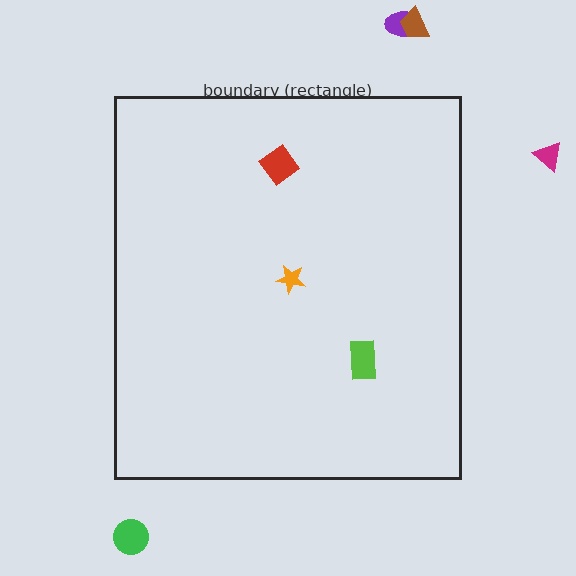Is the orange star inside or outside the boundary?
Inside.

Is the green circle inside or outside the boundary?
Outside.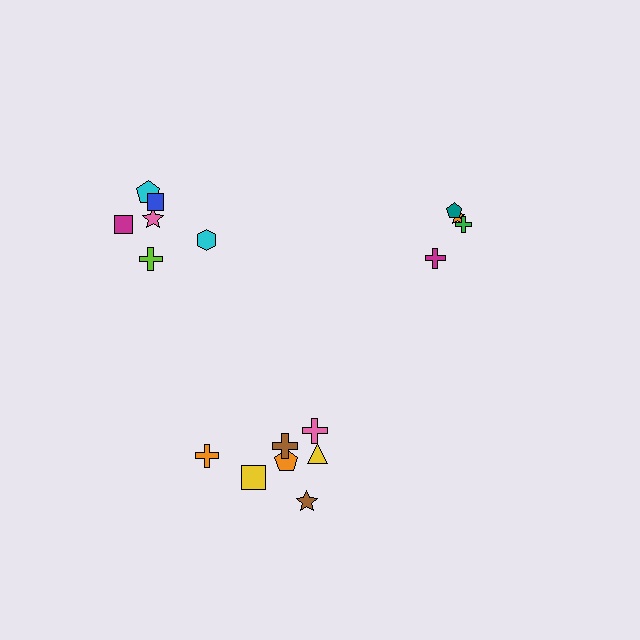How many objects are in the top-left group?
There are 6 objects.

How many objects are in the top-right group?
There are 4 objects.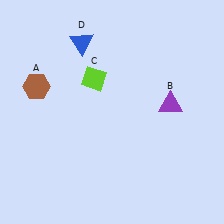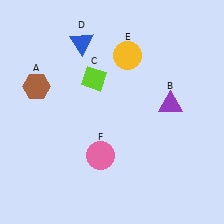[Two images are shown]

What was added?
A yellow circle (E), a pink circle (F) were added in Image 2.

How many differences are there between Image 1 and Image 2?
There are 2 differences between the two images.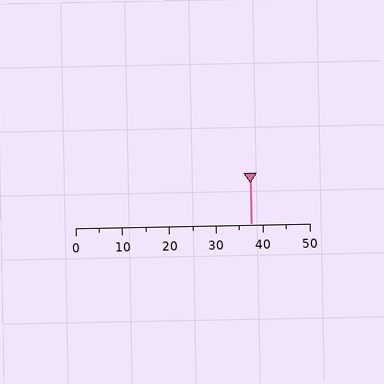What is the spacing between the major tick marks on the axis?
The major ticks are spaced 10 apart.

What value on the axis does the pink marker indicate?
The marker indicates approximately 37.5.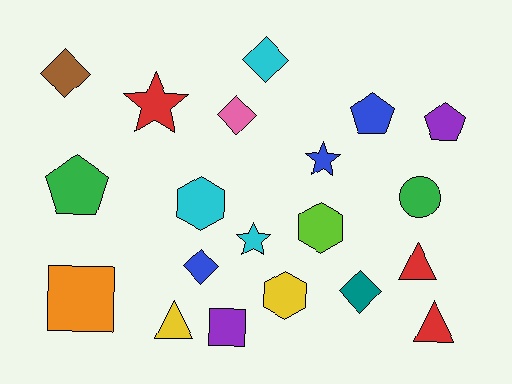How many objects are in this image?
There are 20 objects.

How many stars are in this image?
There are 3 stars.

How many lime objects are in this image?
There is 1 lime object.